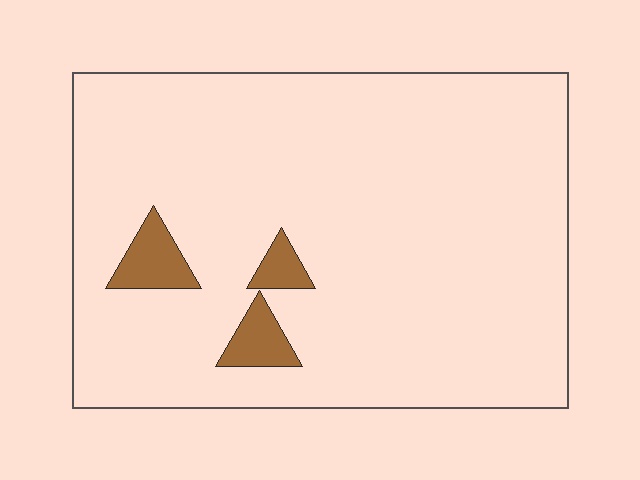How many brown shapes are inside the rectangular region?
3.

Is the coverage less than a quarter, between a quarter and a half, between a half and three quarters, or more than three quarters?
Less than a quarter.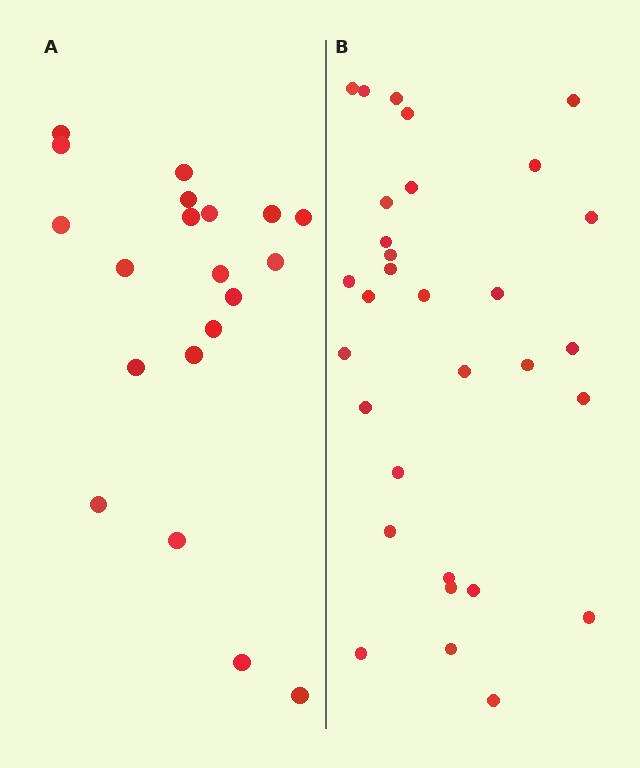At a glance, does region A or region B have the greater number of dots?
Region B (the right region) has more dots.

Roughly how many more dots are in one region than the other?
Region B has roughly 12 or so more dots than region A.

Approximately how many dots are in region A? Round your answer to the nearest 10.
About 20 dots.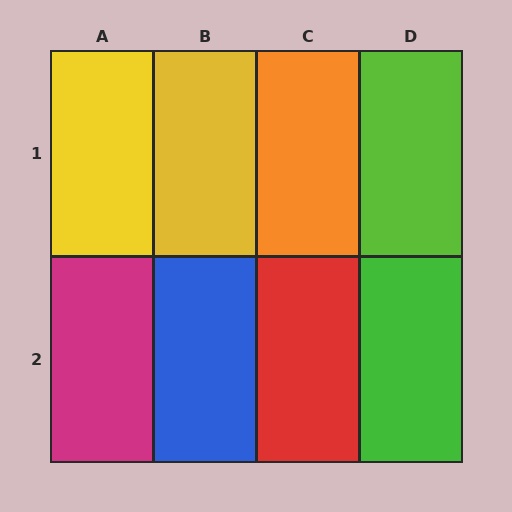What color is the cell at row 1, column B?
Yellow.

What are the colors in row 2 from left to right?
Magenta, blue, red, green.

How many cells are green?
1 cell is green.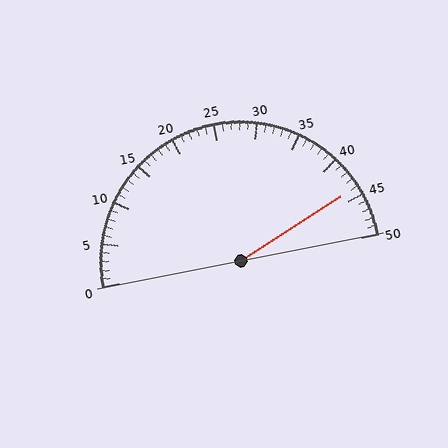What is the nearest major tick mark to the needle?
The nearest major tick mark is 45.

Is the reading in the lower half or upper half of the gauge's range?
The reading is in the upper half of the range (0 to 50).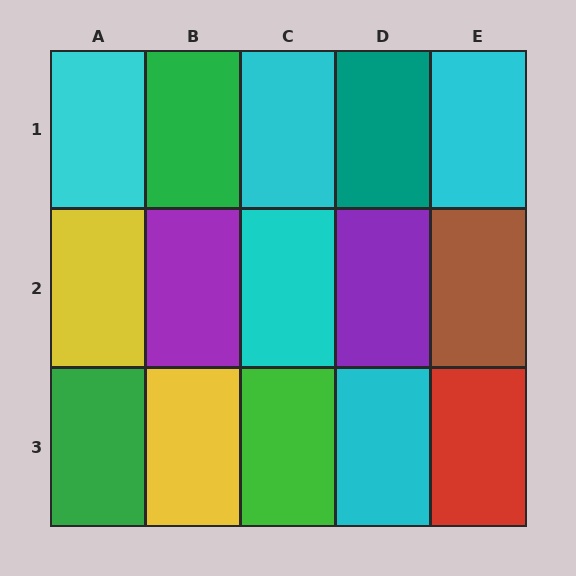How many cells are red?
1 cell is red.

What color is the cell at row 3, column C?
Green.